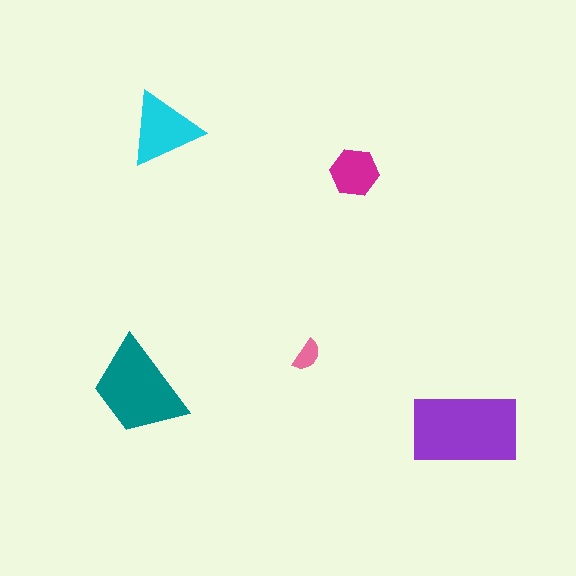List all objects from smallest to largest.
The pink semicircle, the magenta hexagon, the cyan triangle, the teal trapezoid, the purple rectangle.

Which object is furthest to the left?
The teal trapezoid is leftmost.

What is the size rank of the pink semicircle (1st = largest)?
5th.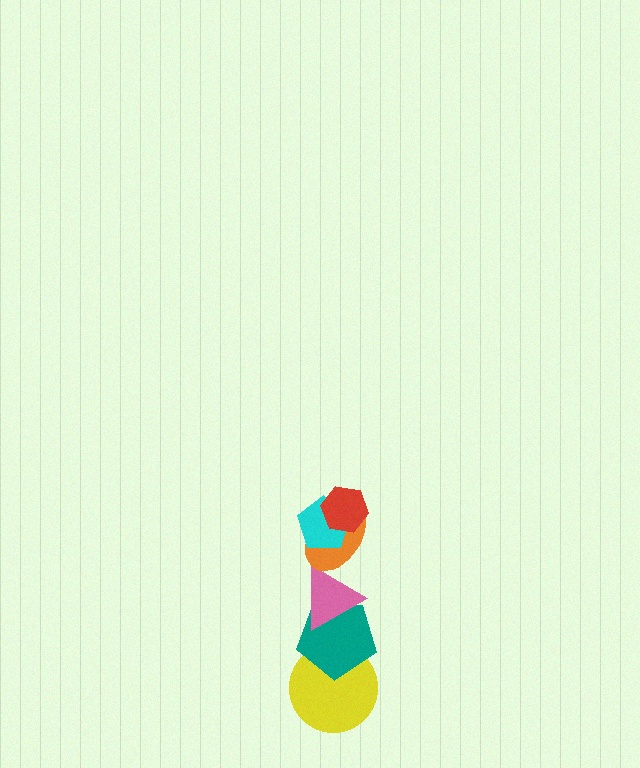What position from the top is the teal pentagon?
The teal pentagon is 5th from the top.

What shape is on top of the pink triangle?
The orange ellipse is on top of the pink triangle.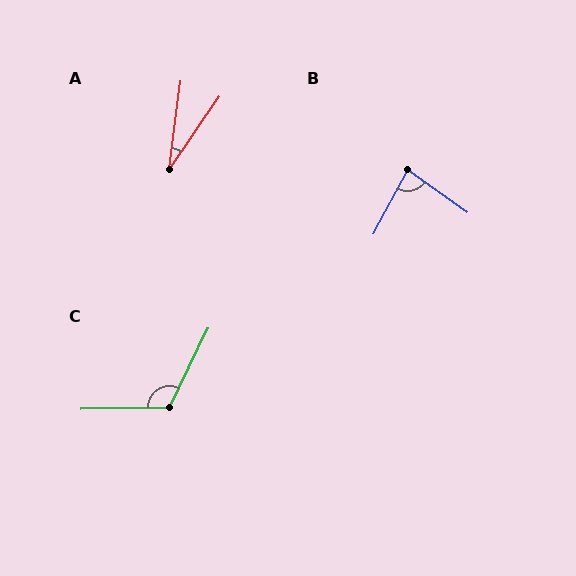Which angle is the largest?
C, at approximately 117 degrees.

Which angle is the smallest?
A, at approximately 27 degrees.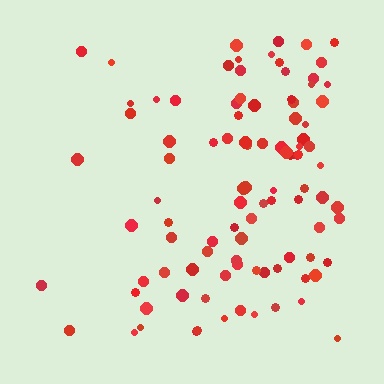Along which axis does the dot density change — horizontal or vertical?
Horizontal.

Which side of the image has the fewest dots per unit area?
The left.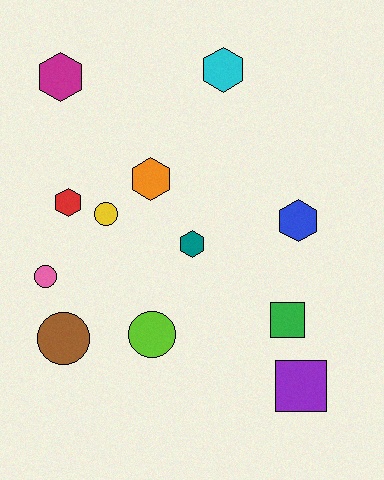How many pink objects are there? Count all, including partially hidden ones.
There is 1 pink object.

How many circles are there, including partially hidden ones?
There are 4 circles.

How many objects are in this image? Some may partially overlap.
There are 12 objects.